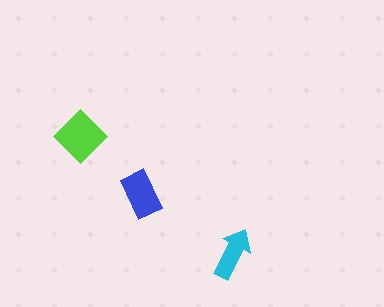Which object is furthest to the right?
The cyan arrow is rightmost.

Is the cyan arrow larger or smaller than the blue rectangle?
Smaller.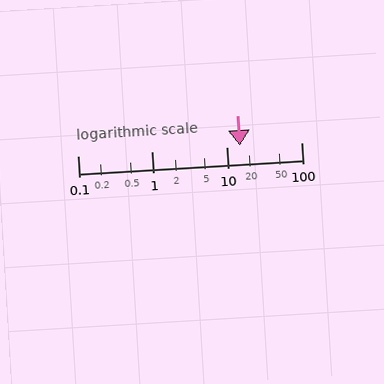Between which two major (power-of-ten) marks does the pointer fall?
The pointer is between 10 and 100.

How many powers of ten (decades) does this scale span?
The scale spans 3 decades, from 0.1 to 100.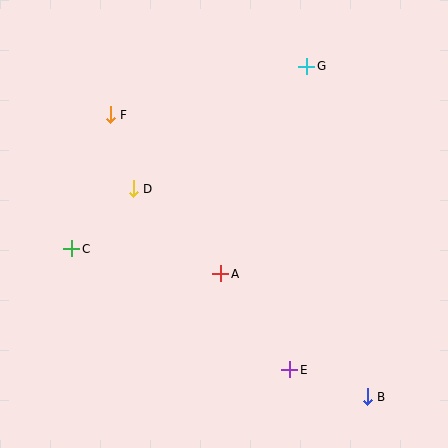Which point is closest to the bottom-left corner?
Point C is closest to the bottom-left corner.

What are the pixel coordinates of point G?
Point G is at (307, 66).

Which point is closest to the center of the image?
Point A at (221, 274) is closest to the center.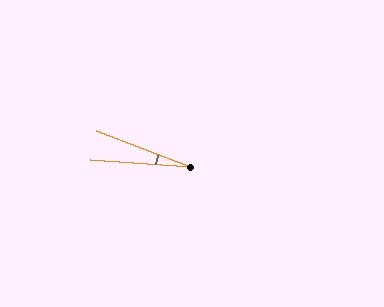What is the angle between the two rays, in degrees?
Approximately 17 degrees.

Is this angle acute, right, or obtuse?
It is acute.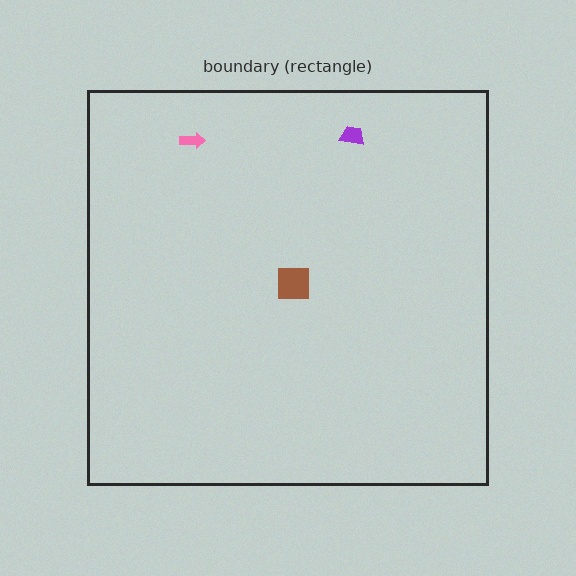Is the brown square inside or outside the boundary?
Inside.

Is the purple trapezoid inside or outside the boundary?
Inside.